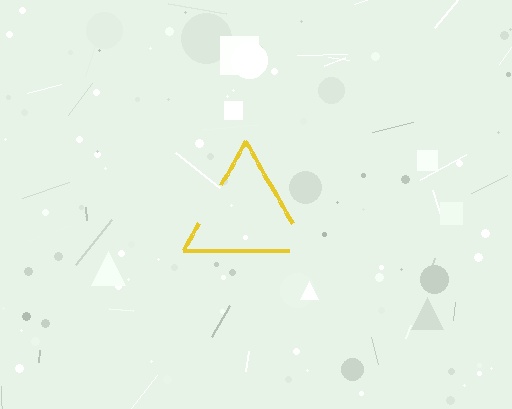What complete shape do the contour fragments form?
The contour fragments form a triangle.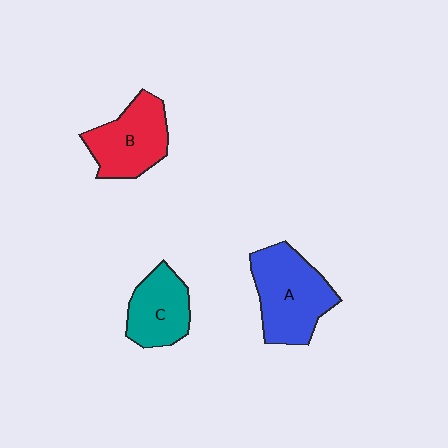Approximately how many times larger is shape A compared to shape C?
Approximately 1.5 times.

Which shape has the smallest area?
Shape C (teal).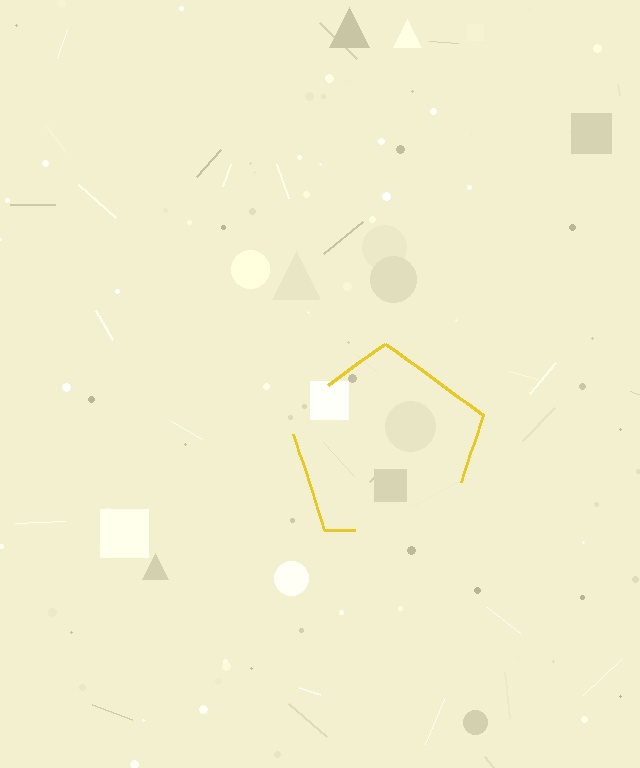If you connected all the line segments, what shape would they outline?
They would outline a pentagon.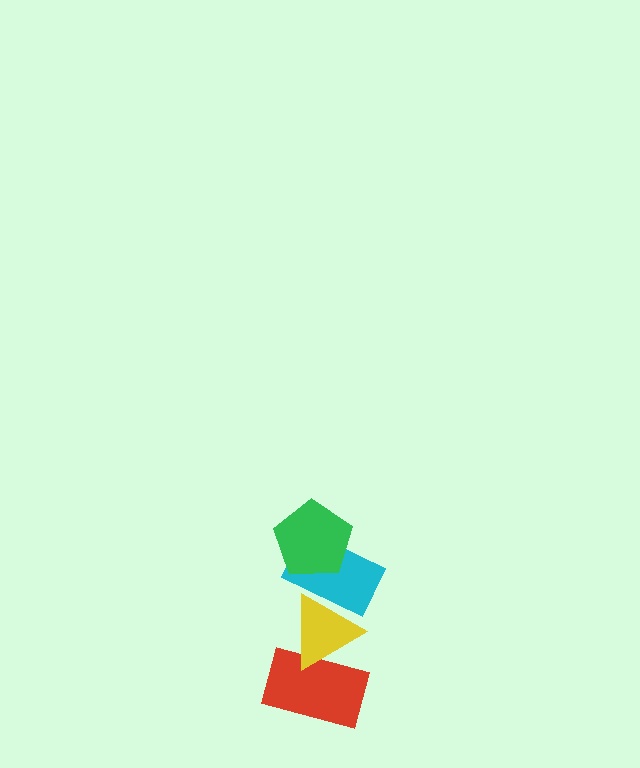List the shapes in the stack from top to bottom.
From top to bottom: the green pentagon, the cyan rectangle, the yellow triangle, the red rectangle.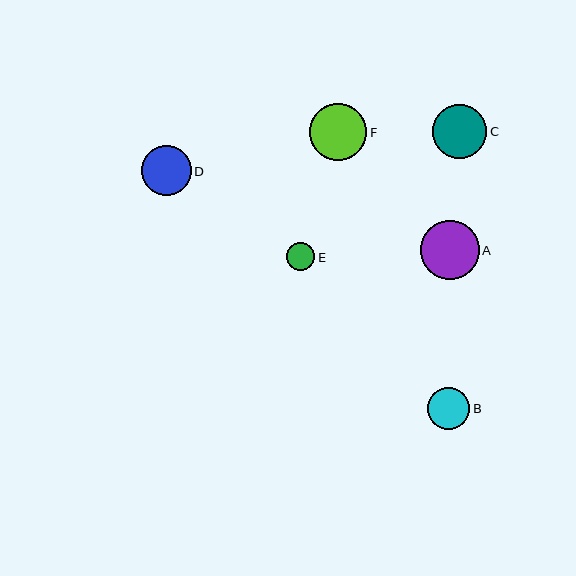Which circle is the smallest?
Circle E is the smallest with a size of approximately 28 pixels.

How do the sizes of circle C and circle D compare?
Circle C and circle D are approximately the same size.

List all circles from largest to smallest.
From largest to smallest: A, F, C, D, B, E.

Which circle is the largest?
Circle A is the largest with a size of approximately 59 pixels.